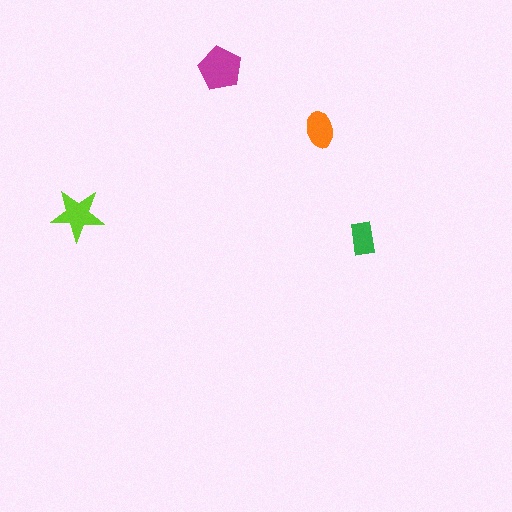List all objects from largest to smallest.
The magenta pentagon, the lime star, the orange ellipse, the green rectangle.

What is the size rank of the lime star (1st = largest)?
2nd.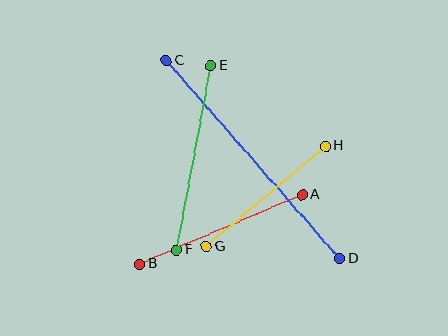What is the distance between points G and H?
The distance is approximately 156 pixels.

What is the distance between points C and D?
The distance is approximately 263 pixels.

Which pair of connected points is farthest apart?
Points C and D are farthest apart.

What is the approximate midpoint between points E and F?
The midpoint is at approximately (194, 158) pixels.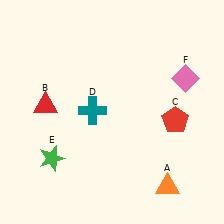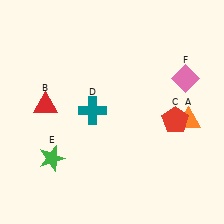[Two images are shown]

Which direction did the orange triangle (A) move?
The orange triangle (A) moved up.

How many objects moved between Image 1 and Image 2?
1 object moved between the two images.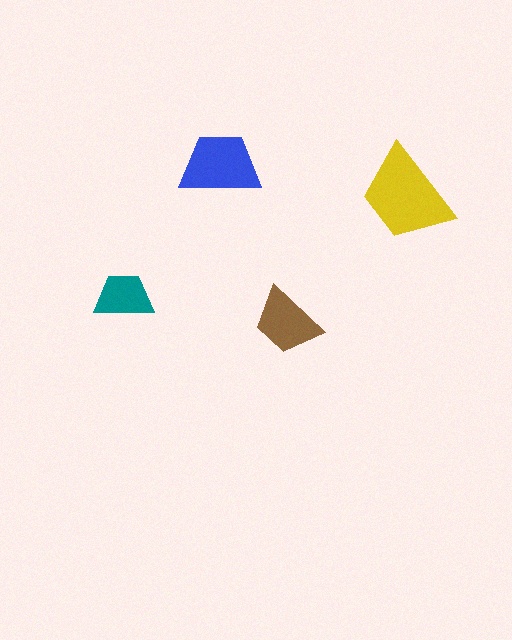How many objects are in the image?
There are 4 objects in the image.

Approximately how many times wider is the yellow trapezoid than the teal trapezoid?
About 1.5 times wider.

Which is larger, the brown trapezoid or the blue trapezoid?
The blue one.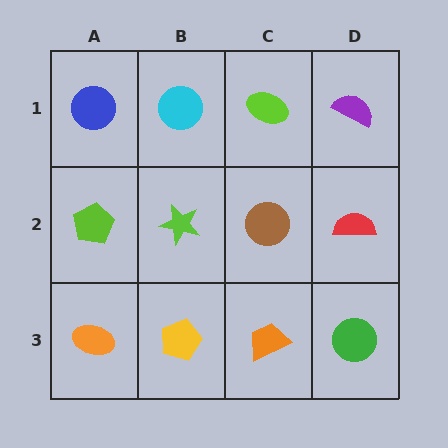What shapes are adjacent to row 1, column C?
A brown circle (row 2, column C), a cyan circle (row 1, column B), a purple semicircle (row 1, column D).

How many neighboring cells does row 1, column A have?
2.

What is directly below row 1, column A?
A lime pentagon.